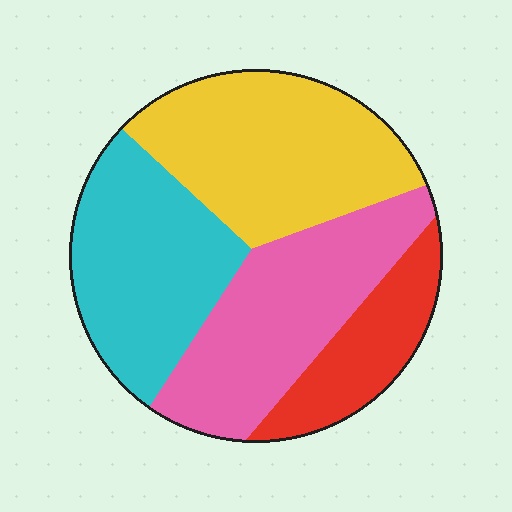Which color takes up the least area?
Red, at roughly 15%.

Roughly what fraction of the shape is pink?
Pink covers about 30% of the shape.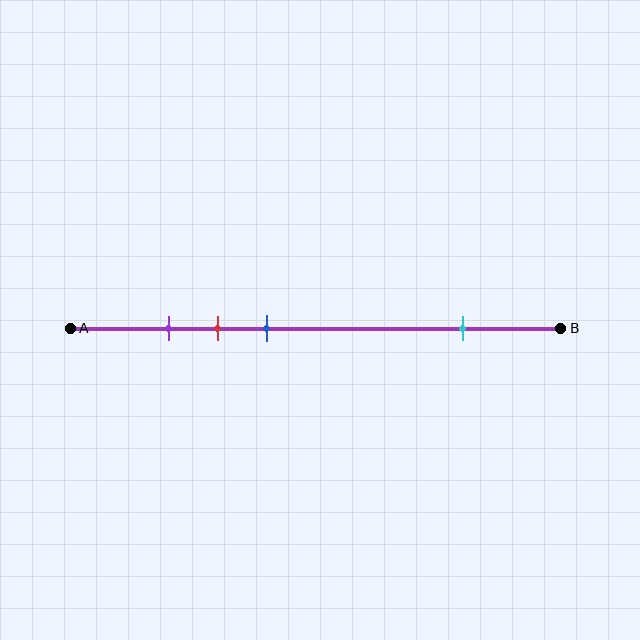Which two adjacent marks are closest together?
The purple and red marks are the closest adjacent pair.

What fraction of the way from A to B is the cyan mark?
The cyan mark is approximately 80% (0.8) of the way from A to B.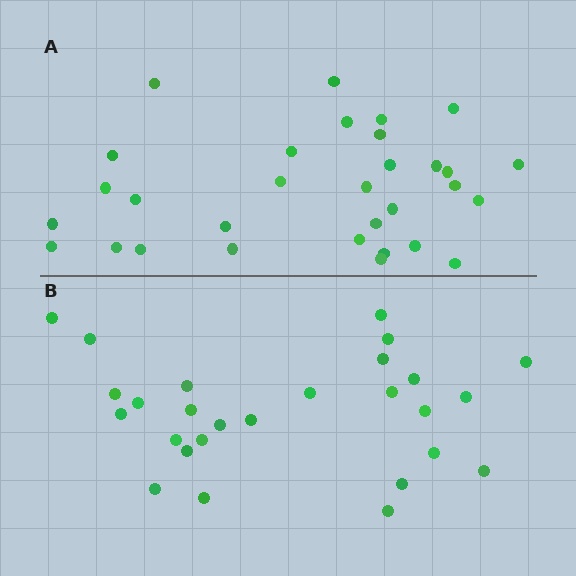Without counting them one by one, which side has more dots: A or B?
Region A (the top region) has more dots.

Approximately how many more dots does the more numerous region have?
Region A has about 4 more dots than region B.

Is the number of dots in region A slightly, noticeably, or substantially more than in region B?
Region A has only slightly more — the two regions are fairly close. The ratio is roughly 1.1 to 1.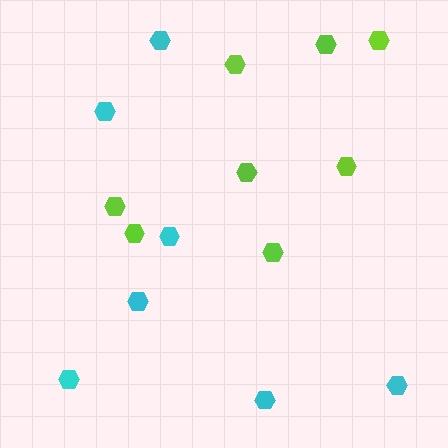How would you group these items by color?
There are 2 groups: one group of cyan hexagons (7) and one group of lime hexagons (8).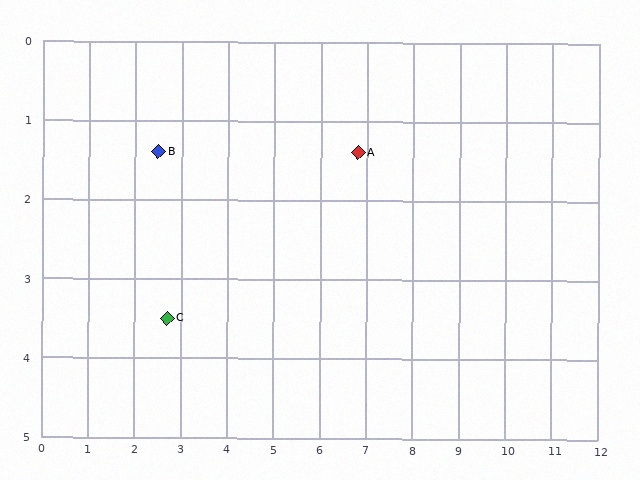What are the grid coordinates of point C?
Point C is at approximately (2.7, 3.5).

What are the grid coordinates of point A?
Point A is at approximately (6.8, 1.4).